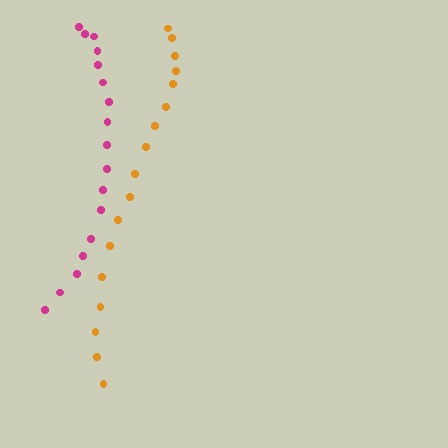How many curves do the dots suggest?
There are 2 distinct paths.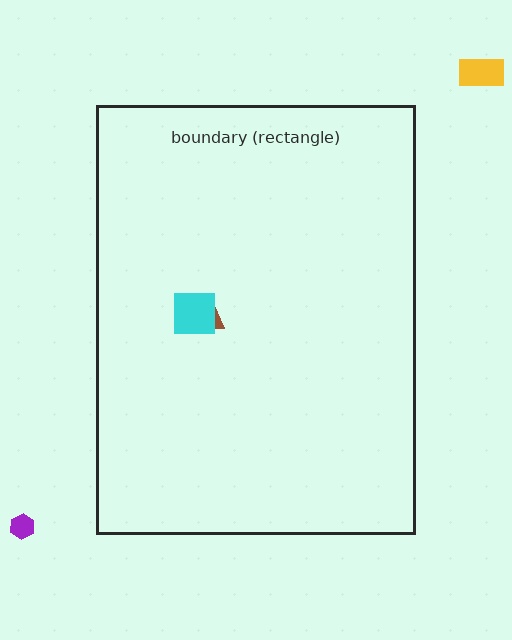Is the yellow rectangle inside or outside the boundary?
Outside.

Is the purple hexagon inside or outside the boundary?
Outside.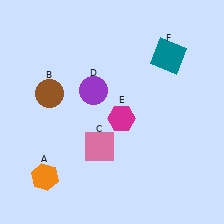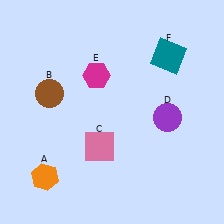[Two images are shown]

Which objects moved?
The objects that moved are: the purple circle (D), the magenta hexagon (E).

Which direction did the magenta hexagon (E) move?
The magenta hexagon (E) moved up.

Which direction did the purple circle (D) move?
The purple circle (D) moved right.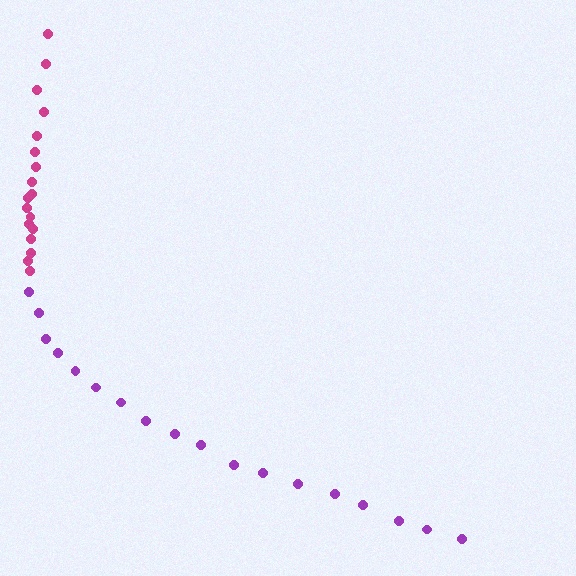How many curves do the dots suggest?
There are 2 distinct paths.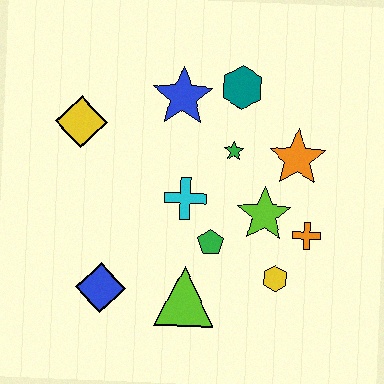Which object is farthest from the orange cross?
The yellow diamond is farthest from the orange cross.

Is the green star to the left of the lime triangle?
No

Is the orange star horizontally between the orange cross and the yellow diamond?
Yes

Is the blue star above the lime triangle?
Yes